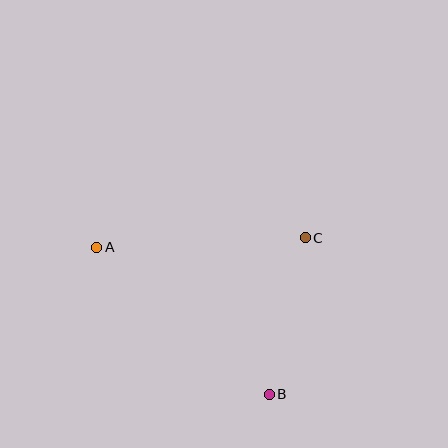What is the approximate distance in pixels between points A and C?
The distance between A and C is approximately 209 pixels.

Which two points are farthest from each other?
Points A and B are farthest from each other.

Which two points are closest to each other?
Points B and C are closest to each other.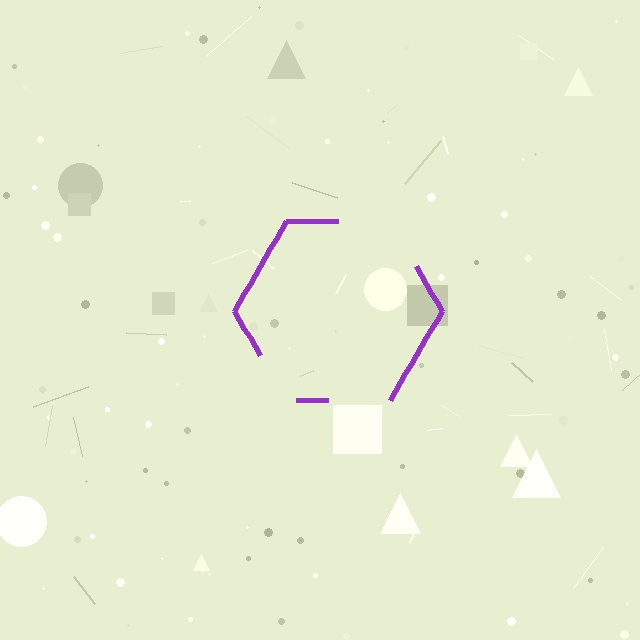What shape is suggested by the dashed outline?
The dashed outline suggests a hexagon.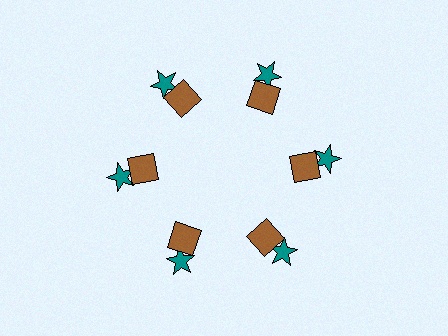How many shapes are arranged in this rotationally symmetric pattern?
There are 12 shapes, arranged in 6 groups of 2.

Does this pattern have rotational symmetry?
Yes, this pattern has 6-fold rotational symmetry. It looks the same after rotating 60 degrees around the center.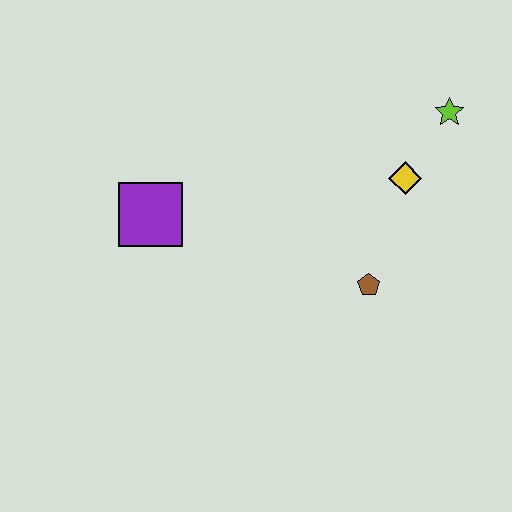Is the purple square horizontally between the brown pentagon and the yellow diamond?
No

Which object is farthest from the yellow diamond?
The purple square is farthest from the yellow diamond.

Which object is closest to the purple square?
The brown pentagon is closest to the purple square.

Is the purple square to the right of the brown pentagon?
No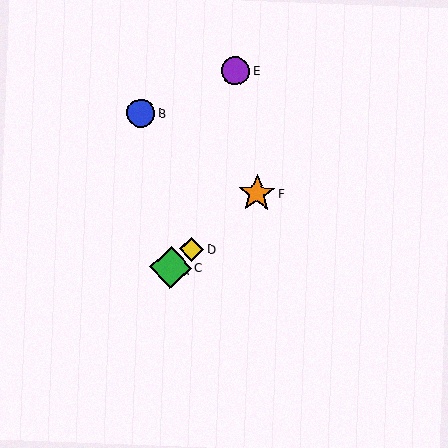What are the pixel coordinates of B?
Object B is at (141, 113).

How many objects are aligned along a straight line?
4 objects (A, C, D, F) are aligned along a straight line.